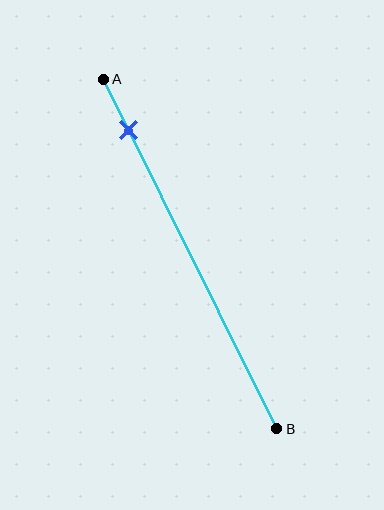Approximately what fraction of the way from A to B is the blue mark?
The blue mark is approximately 15% of the way from A to B.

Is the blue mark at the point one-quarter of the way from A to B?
No, the mark is at about 15% from A, not at the 25% one-quarter point.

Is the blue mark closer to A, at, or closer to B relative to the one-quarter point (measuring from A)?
The blue mark is closer to point A than the one-quarter point of segment AB.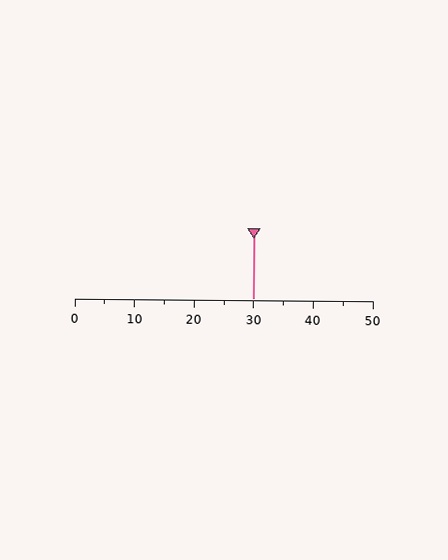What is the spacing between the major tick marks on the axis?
The major ticks are spaced 10 apart.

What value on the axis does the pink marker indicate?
The marker indicates approximately 30.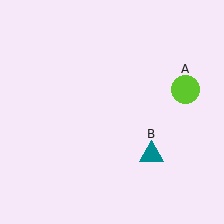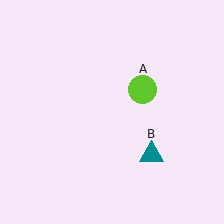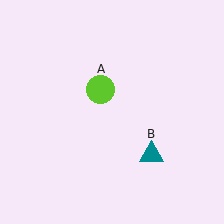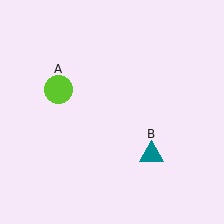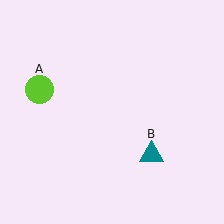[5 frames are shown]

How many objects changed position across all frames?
1 object changed position: lime circle (object A).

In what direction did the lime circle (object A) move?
The lime circle (object A) moved left.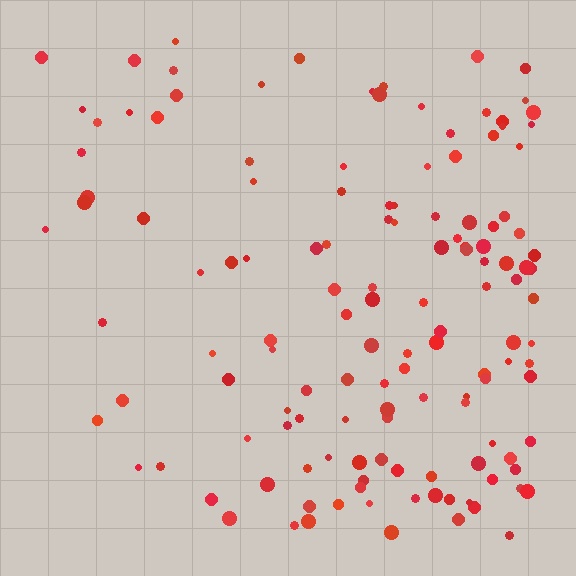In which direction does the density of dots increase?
From left to right, with the right side densest.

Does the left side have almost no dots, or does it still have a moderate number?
Still a moderate number, just noticeably fewer than the right.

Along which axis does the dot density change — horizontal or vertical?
Horizontal.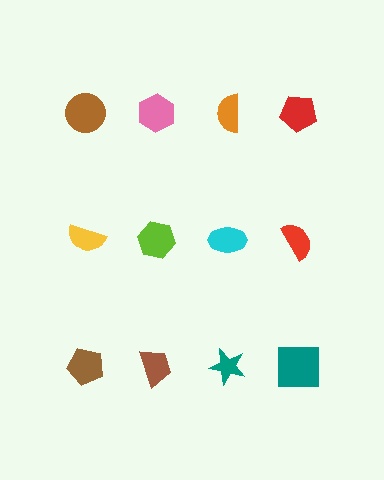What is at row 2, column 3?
A cyan ellipse.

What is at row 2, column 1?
A yellow semicircle.